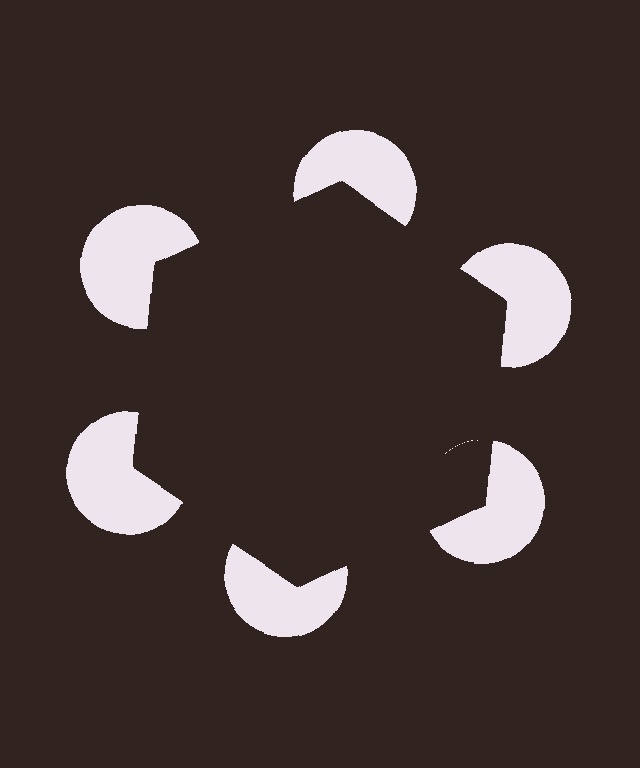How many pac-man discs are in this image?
There are 6 — one at each vertex of the illusory hexagon.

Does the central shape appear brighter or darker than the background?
It typically appears slightly darker than the background, even though no actual brightness change is drawn.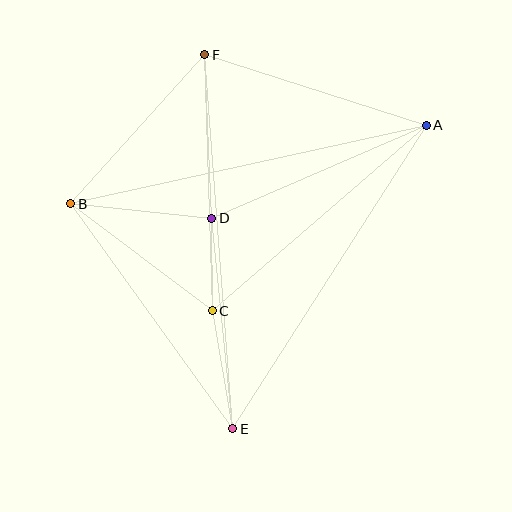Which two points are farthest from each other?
Points E and F are farthest from each other.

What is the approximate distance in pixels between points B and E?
The distance between B and E is approximately 277 pixels.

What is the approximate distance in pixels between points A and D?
The distance between A and D is approximately 234 pixels.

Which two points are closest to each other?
Points C and D are closest to each other.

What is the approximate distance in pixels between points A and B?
The distance between A and B is approximately 364 pixels.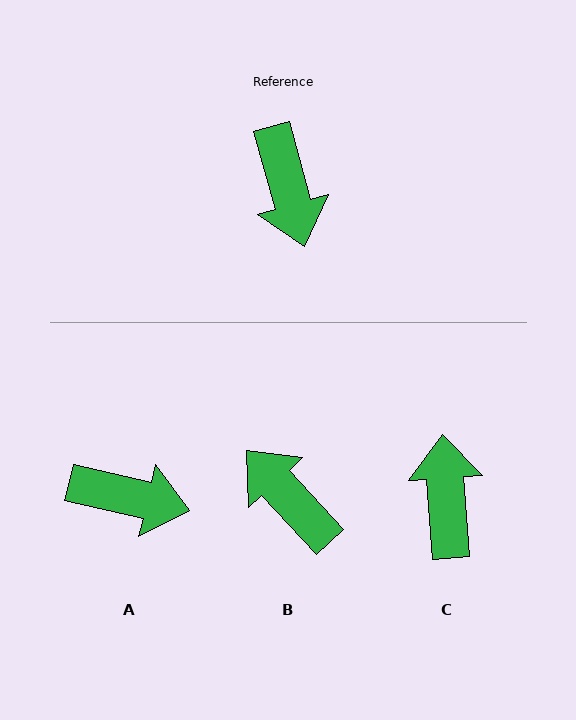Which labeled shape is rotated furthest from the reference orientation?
C, about 169 degrees away.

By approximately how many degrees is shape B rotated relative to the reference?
Approximately 153 degrees clockwise.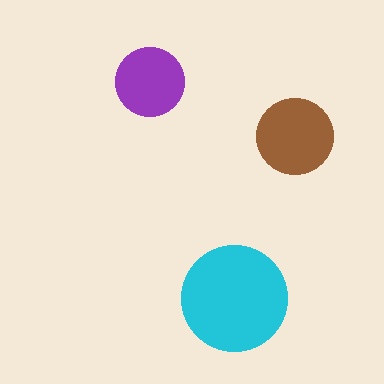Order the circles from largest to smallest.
the cyan one, the brown one, the purple one.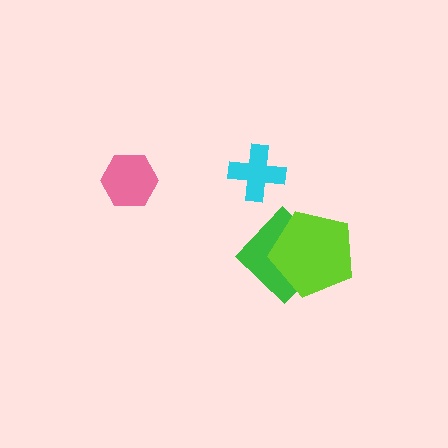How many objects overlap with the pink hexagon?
0 objects overlap with the pink hexagon.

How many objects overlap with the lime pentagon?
1 object overlaps with the lime pentagon.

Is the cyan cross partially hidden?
No, no other shape covers it.